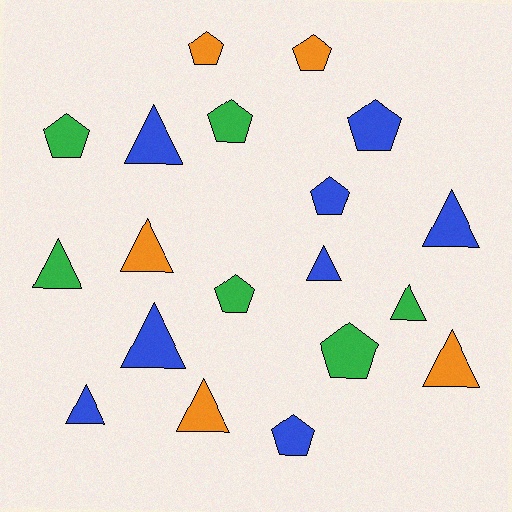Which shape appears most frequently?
Triangle, with 10 objects.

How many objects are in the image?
There are 19 objects.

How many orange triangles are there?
There are 3 orange triangles.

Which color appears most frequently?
Blue, with 8 objects.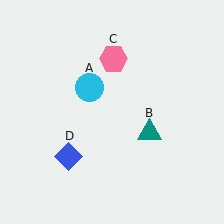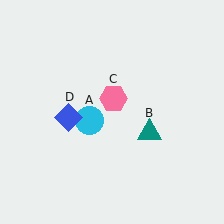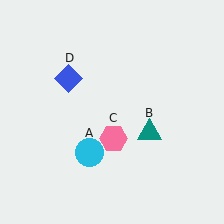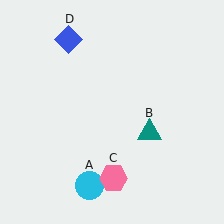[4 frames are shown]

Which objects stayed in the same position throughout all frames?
Teal triangle (object B) remained stationary.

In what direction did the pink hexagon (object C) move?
The pink hexagon (object C) moved down.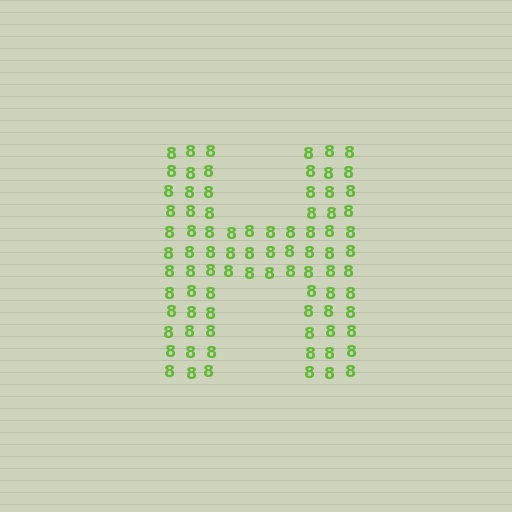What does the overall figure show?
The overall figure shows the letter H.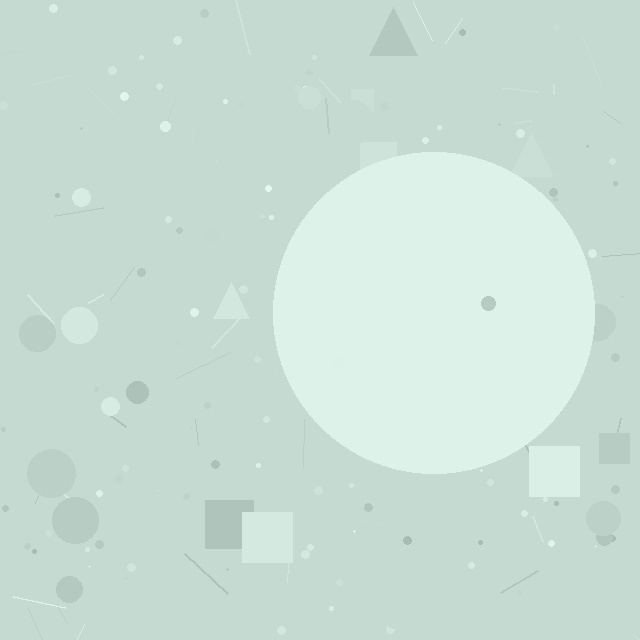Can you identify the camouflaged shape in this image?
The camouflaged shape is a circle.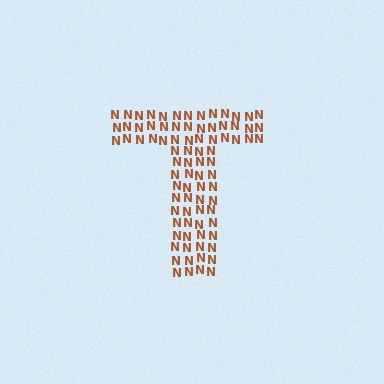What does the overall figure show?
The overall figure shows the letter T.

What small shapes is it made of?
It is made of small letter N's.